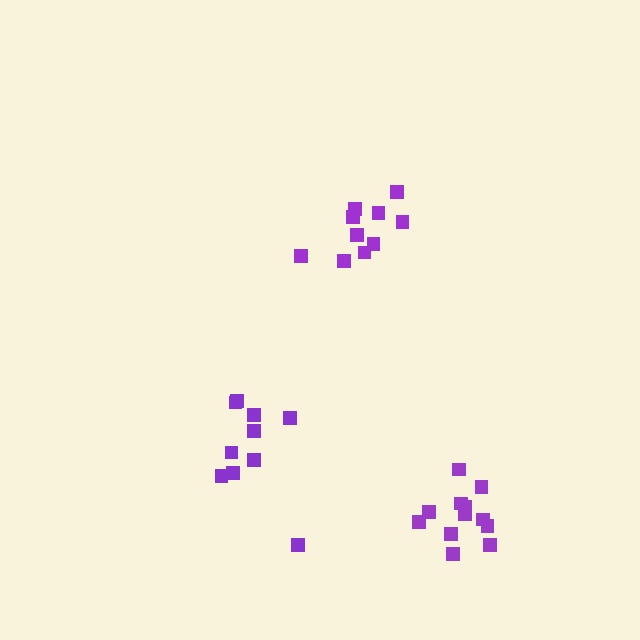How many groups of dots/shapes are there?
There are 3 groups.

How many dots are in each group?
Group 1: 12 dots, Group 2: 10 dots, Group 3: 10 dots (32 total).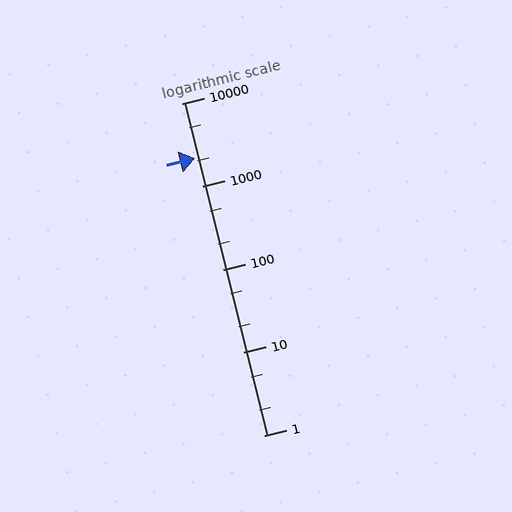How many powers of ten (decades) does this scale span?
The scale spans 4 decades, from 1 to 10000.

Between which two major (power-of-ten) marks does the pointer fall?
The pointer is between 1000 and 10000.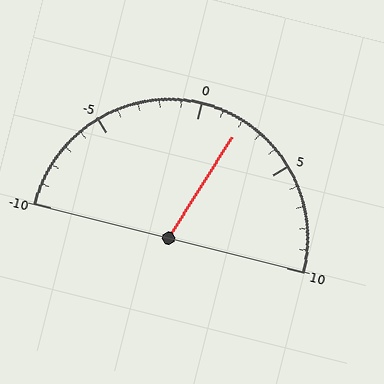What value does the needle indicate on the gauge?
The needle indicates approximately 2.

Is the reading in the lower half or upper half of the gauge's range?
The reading is in the upper half of the range (-10 to 10).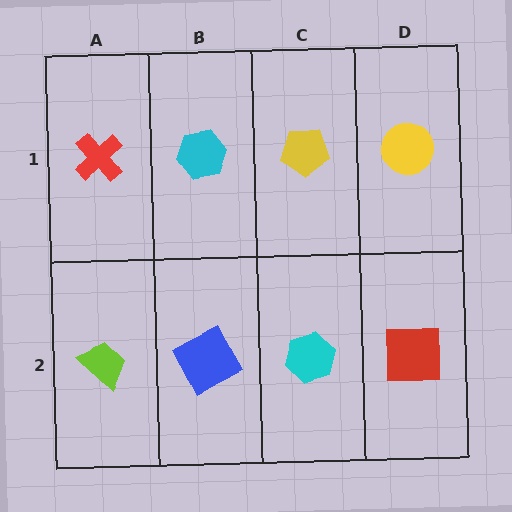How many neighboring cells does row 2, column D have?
2.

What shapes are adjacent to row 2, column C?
A yellow pentagon (row 1, column C), a blue square (row 2, column B), a red square (row 2, column D).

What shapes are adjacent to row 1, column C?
A cyan hexagon (row 2, column C), a cyan hexagon (row 1, column B), a yellow circle (row 1, column D).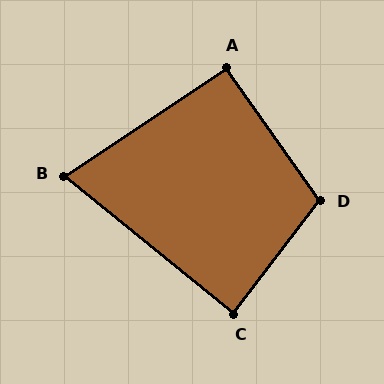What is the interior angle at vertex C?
Approximately 89 degrees (approximately right).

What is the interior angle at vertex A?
Approximately 91 degrees (approximately right).